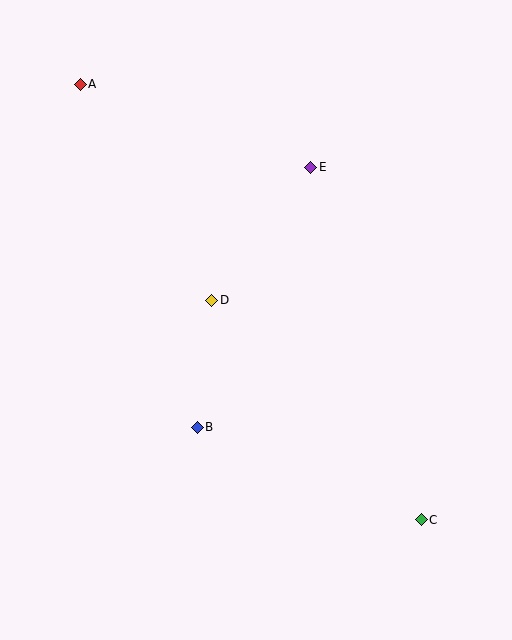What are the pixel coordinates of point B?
Point B is at (197, 427).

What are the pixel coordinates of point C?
Point C is at (421, 520).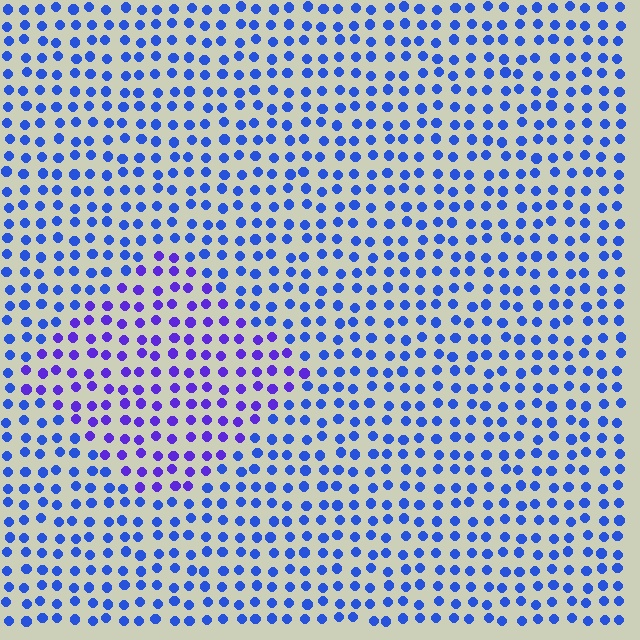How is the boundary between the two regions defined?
The boundary is defined purely by a slight shift in hue (about 33 degrees). Spacing, size, and orientation are identical on both sides.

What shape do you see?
I see a diamond.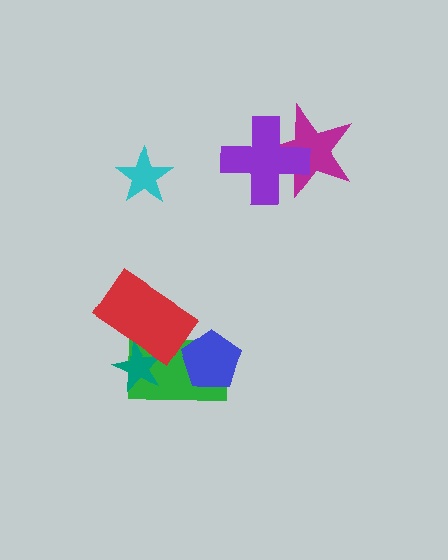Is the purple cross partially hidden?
No, no other shape covers it.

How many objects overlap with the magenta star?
1 object overlaps with the magenta star.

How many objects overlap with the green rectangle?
3 objects overlap with the green rectangle.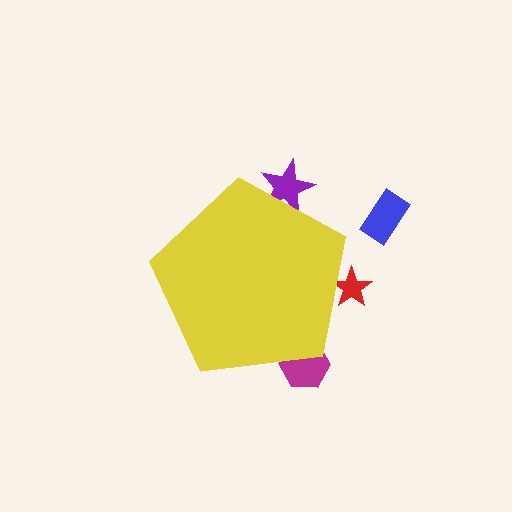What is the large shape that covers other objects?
A yellow pentagon.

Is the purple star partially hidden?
Yes, the purple star is partially hidden behind the yellow pentagon.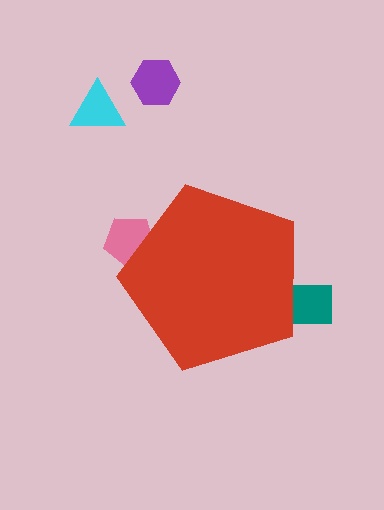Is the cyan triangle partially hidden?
No, the cyan triangle is fully visible.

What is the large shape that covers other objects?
A red pentagon.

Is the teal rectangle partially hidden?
Yes, the teal rectangle is partially hidden behind the red pentagon.